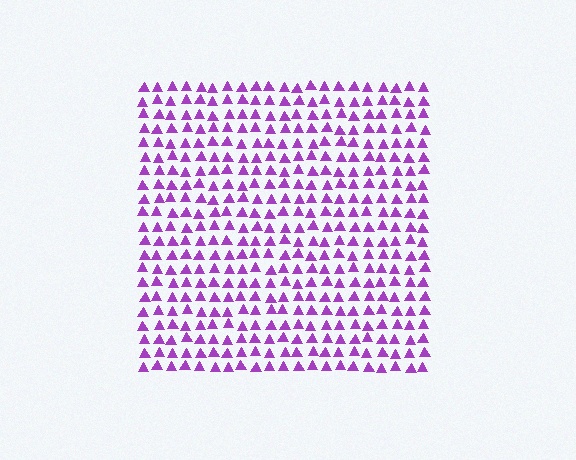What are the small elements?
The small elements are triangles.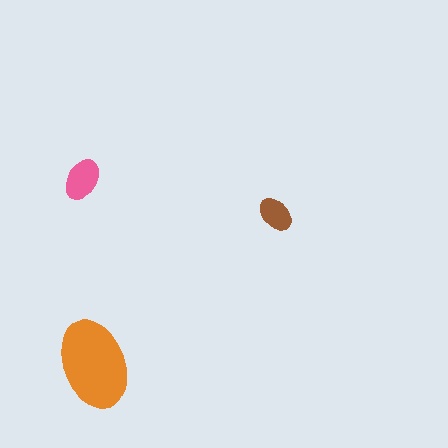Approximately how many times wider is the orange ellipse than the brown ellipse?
About 2.5 times wider.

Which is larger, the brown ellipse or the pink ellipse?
The pink one.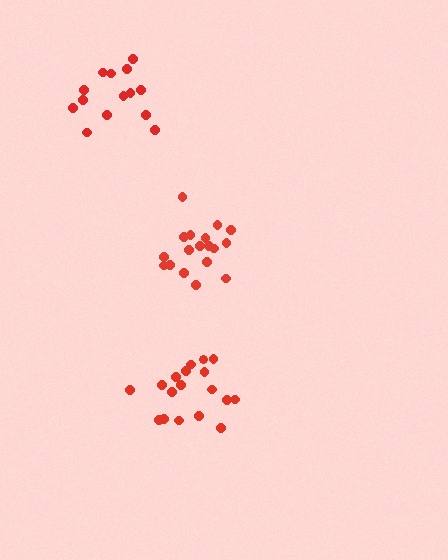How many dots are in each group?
Group 1: 18 dots, Group 2: 18 dots, Group 3: 14 dots (50 total).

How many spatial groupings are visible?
There are 3 spatial groupings.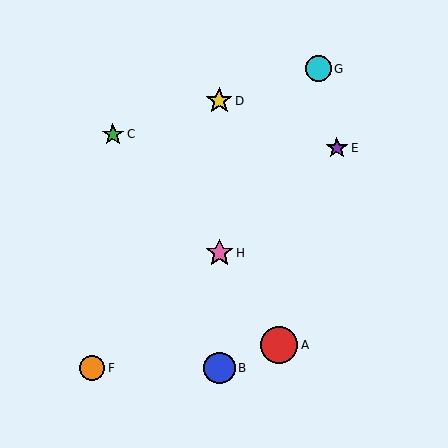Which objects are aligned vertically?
Objects B, D, H are aligned vertically.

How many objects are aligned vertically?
3 objects (B, D, H) are aligned vertically.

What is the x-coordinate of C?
Object C is at x≈113.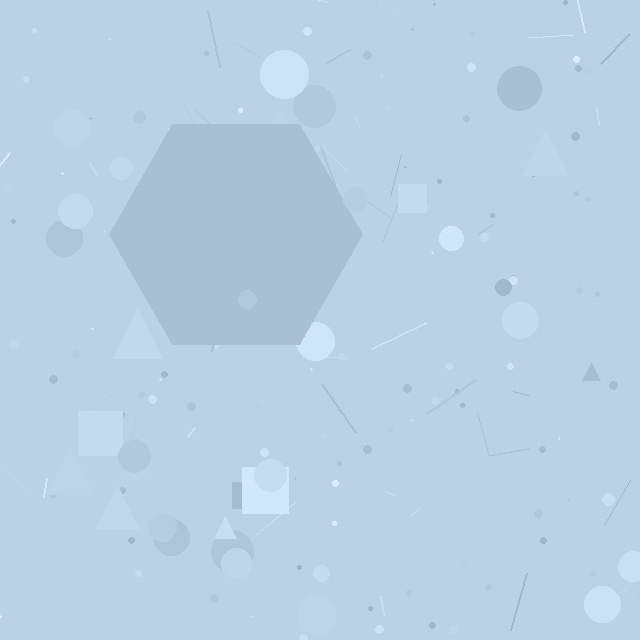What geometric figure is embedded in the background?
A hexagon is embedded in the background.